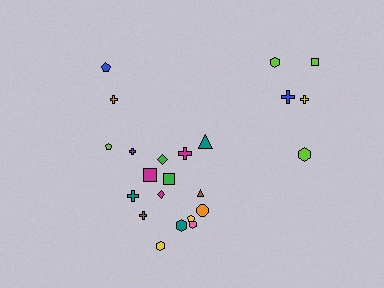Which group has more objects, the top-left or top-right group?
The top-right group.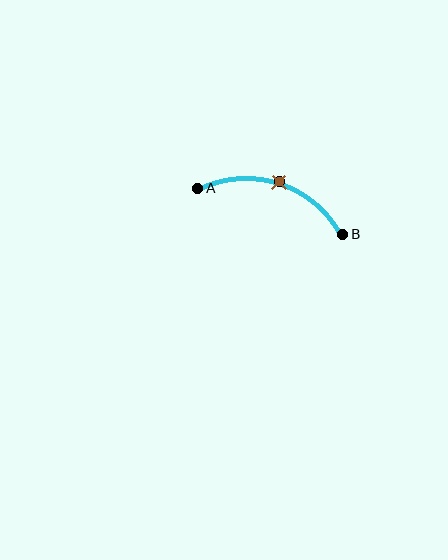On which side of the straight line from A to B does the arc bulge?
The arc bulges above the straight line connecting A and B.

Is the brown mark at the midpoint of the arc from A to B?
Yes. The brown mark lies on the arc at equal arc-length from both A and B — it is the arc midpoint.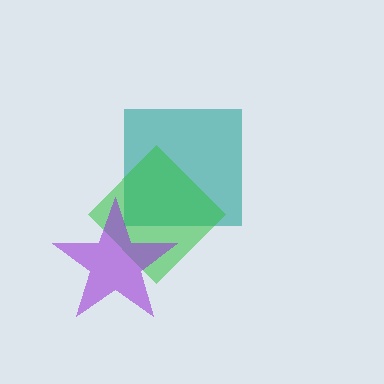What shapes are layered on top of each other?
The layered shapes are: a teal square, a green diamond, a purple star.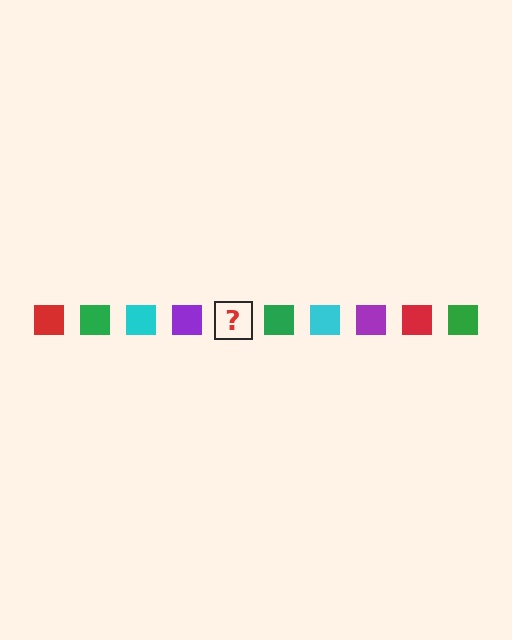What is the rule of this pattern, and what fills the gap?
The rule is that the pattern cycles through red, green, cyan, purple squares. The gap should be filled with a red square.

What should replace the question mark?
The question mark should be replaced with a red square.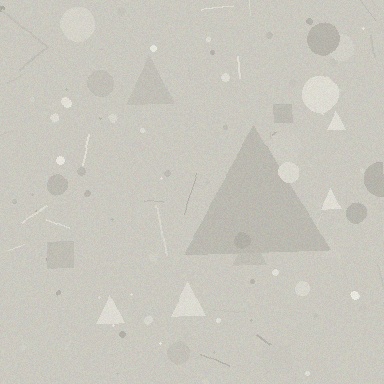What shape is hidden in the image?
A triangle is hidden in the image.